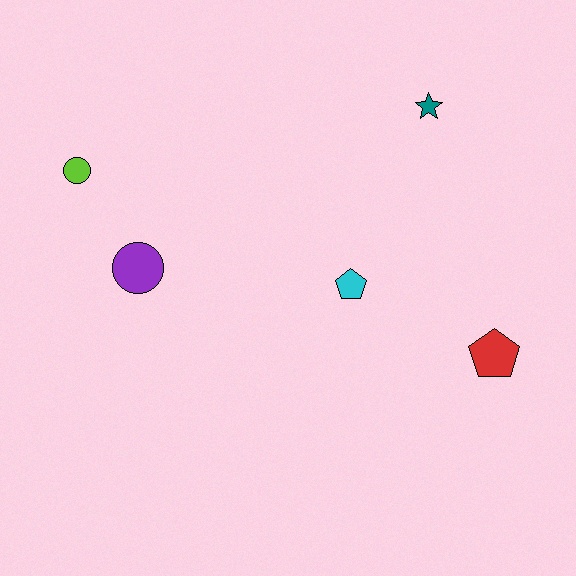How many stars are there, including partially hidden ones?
There is 1 star.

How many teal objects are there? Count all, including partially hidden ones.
There is 1 teal object.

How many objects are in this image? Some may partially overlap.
There are 5 objects.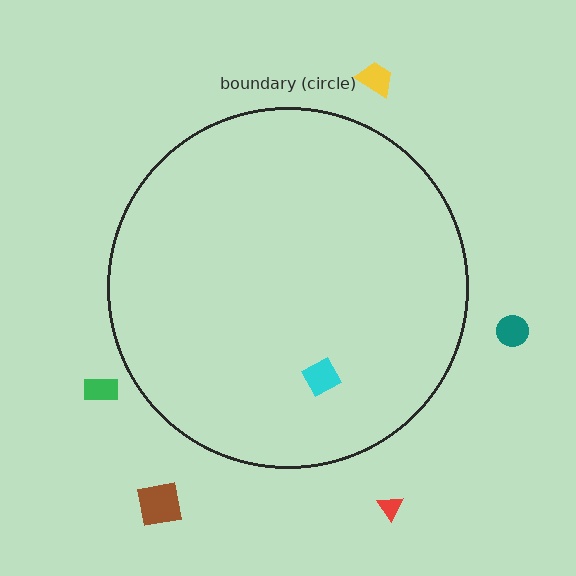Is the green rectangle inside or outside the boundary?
Outside.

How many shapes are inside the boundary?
1 inside, 5 outside.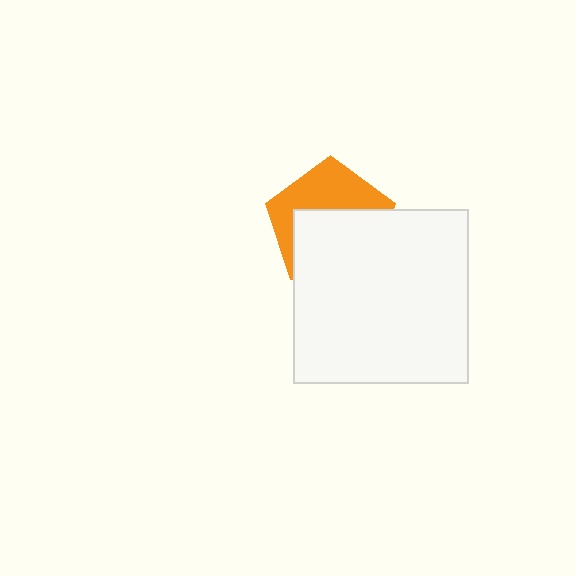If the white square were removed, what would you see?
You would see the complete orange pentagon.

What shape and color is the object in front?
The object in front is a white square.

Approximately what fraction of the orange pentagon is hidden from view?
Roughly 56% of the orange pentagon is hidden behind the white square.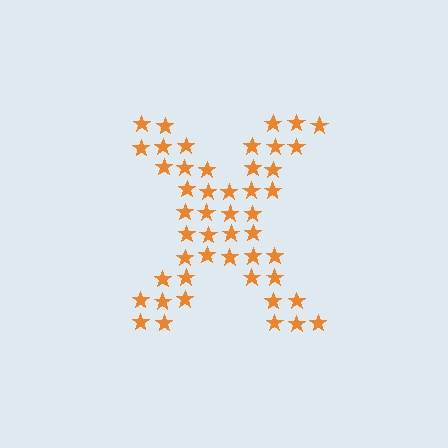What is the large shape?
The large shape is the letter X.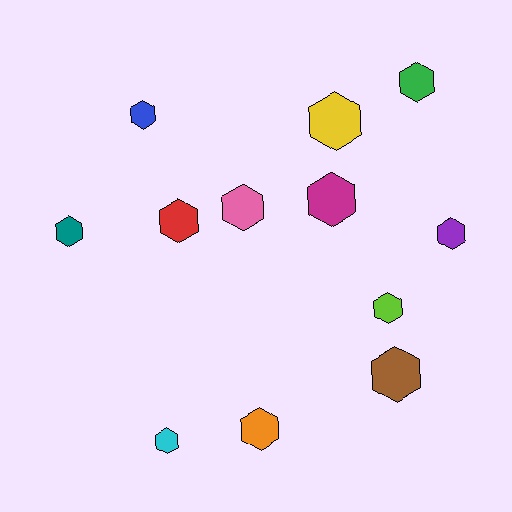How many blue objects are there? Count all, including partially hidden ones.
There is 1 blue object.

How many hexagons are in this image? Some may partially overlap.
There are 12 hexagons.